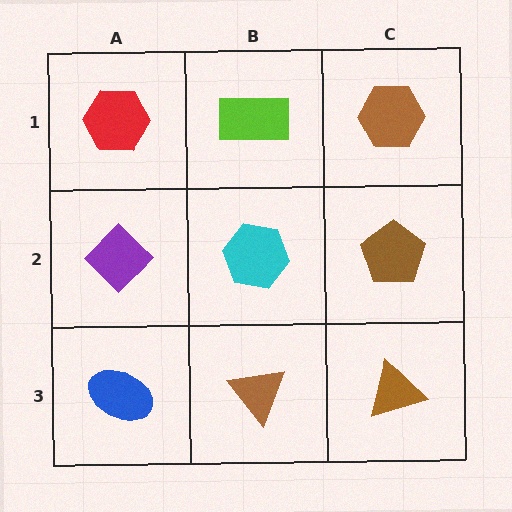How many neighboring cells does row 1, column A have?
2.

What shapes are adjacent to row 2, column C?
A brown hexagon (row 1, column C), a brown triangle (row 3, column C), a cyan hexagon (row 2, column B).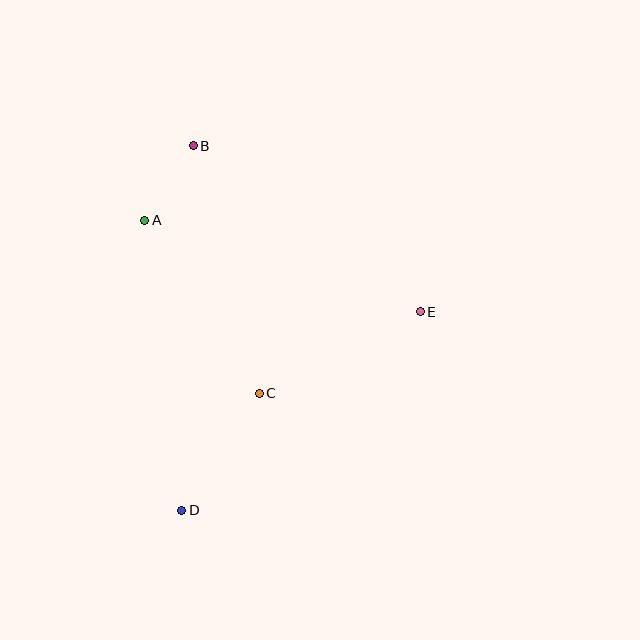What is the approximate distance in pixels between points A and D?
The distance between A and D is approximately 292 pixels.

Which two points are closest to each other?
Points A and B are closest to each other.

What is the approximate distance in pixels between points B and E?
The distance between B and E is approximately 282 pixels.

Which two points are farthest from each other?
Points B and D are farthest from each other.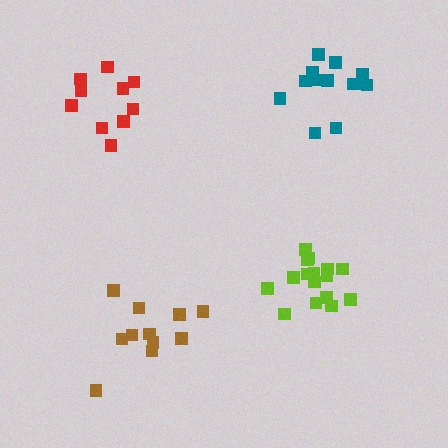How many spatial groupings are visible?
There are 4 spatial groupings.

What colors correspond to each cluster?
The clusters are colored: teal, red, lime, brown.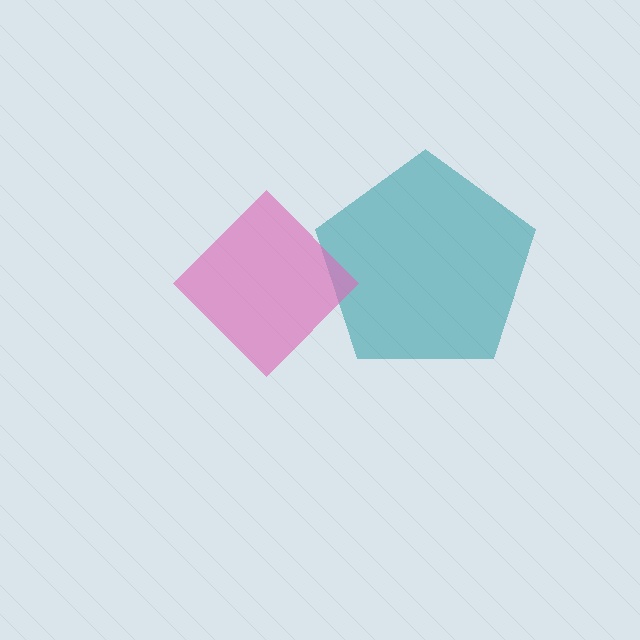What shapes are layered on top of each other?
The layered shapes are: a teal pentagon, a pink diamond.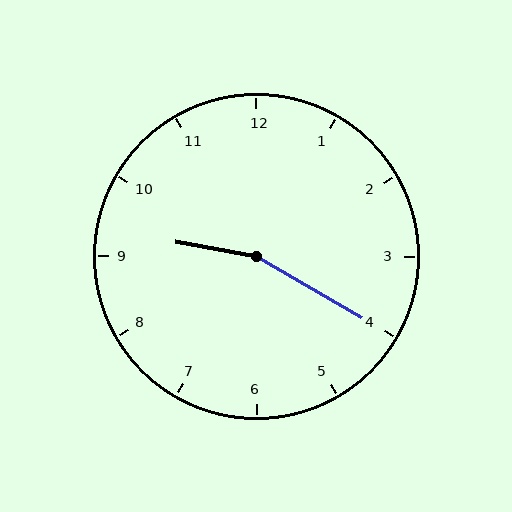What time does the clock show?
9:20.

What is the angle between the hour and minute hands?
Approximately 160 degrees.